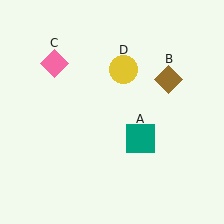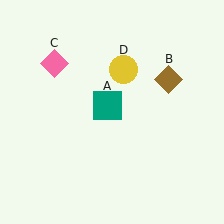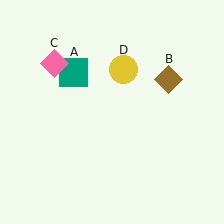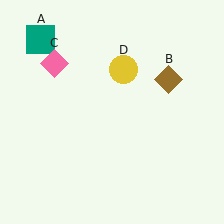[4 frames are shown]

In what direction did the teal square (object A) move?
The teal square (object A) moved up and to the left.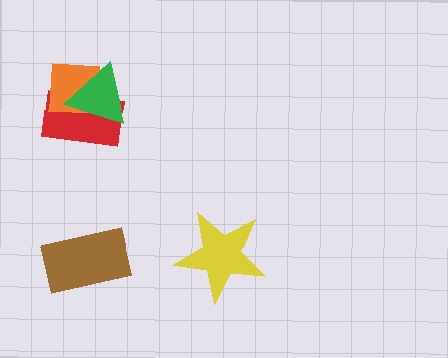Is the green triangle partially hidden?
No, no other shape covers it.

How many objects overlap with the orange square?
2 objects overlap with the orange square.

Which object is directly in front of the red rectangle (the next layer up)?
The orange square is directly in front of the red rectangle.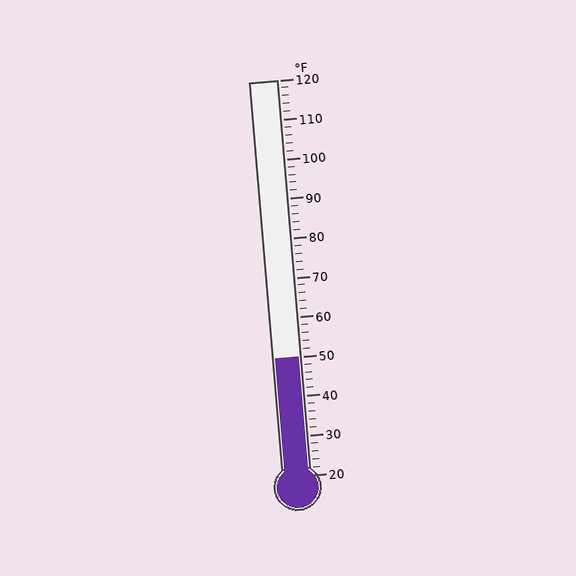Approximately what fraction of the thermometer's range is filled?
The thermometer is filled to approximately 30% of its range.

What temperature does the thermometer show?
The thermometer shows approximately 50°F.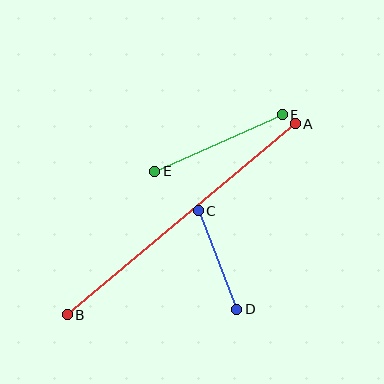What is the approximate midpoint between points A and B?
The midpoint is at approximately (181, 219) pixels.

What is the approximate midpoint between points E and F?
The midpoint is at approximately (218, 143) pixels.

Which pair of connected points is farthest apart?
Points A and B are farthest apart.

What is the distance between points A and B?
The distance is approximately 297 pixels.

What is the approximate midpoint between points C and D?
The midpoint is at approximately (217, 260) pixels.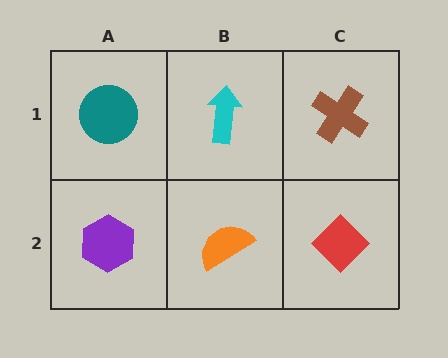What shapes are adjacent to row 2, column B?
A cyan arrow (row 1, column B), a purple hexagon (row 2, column A), a red diamond (row 2, column C).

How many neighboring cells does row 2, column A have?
2.